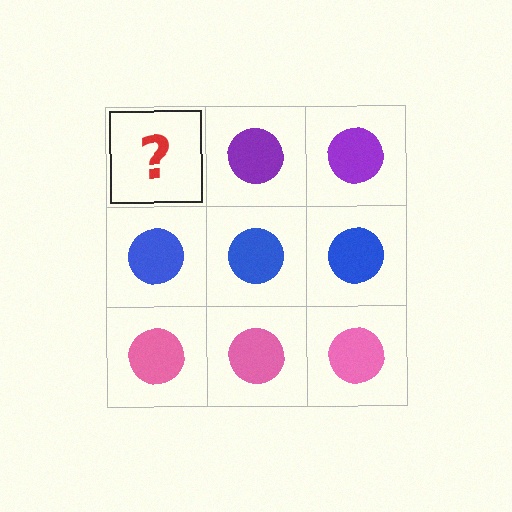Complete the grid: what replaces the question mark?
The question mark should be replaced with a purple circle.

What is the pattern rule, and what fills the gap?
The rule is that each row has a consistent color. The gap should be filled with a purple circle.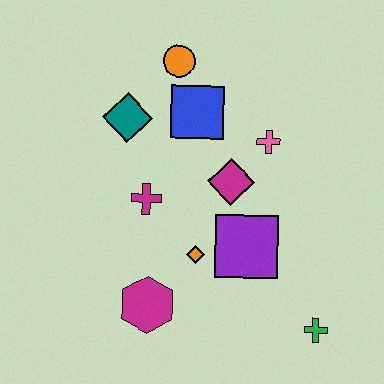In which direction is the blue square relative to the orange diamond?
The blue square is above the orange diamond.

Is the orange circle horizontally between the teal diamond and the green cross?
Yes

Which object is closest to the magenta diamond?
The pink cross is closest to the magenta diamond.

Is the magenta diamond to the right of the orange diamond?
Yes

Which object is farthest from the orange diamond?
The orange circle is farthest from the orange diamond.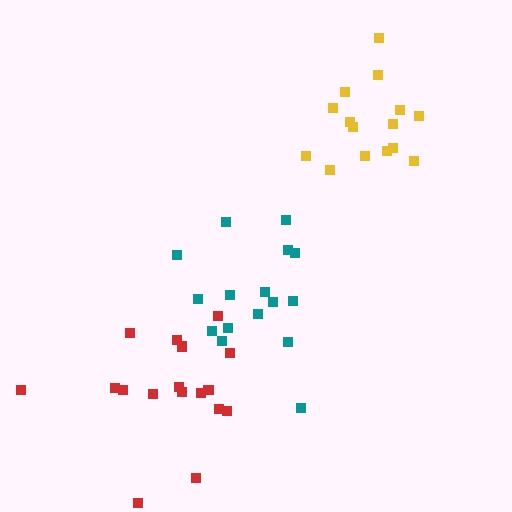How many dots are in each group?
Group 1: 17 dots, Group 2: 15 dots, Group 3: 16 dots (48 total).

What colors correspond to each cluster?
The clusters are colored: red, yellow, teal.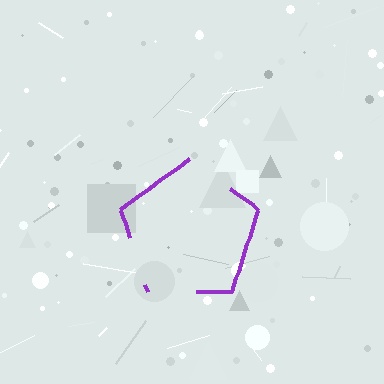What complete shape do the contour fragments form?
The contour fragments form a pentagon.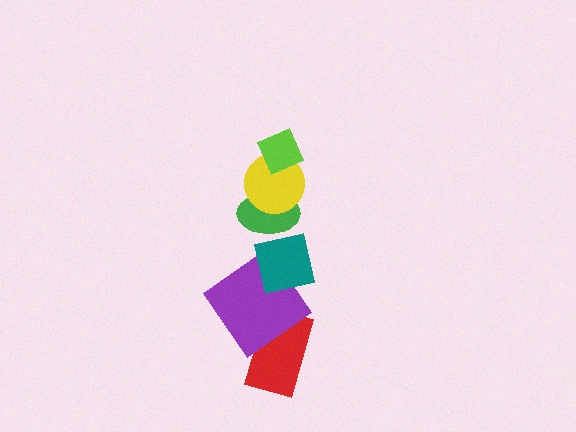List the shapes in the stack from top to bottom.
From top to bottom: the lime diamond, the yellow circle, the green ellipse, the teal square, the purple diamond, the red rectangle.